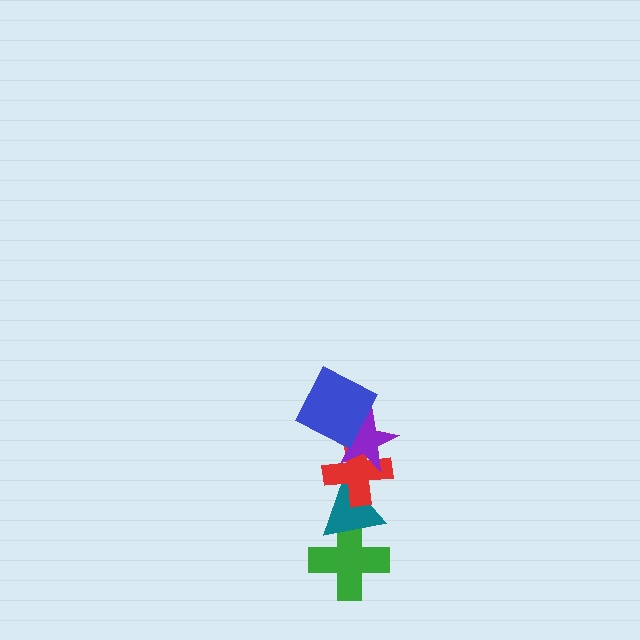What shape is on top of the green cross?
The teal triangle is on top of the green cross.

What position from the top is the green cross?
The green cross is 5th from the top.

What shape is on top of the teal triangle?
The red cross is on top of the teal triangle.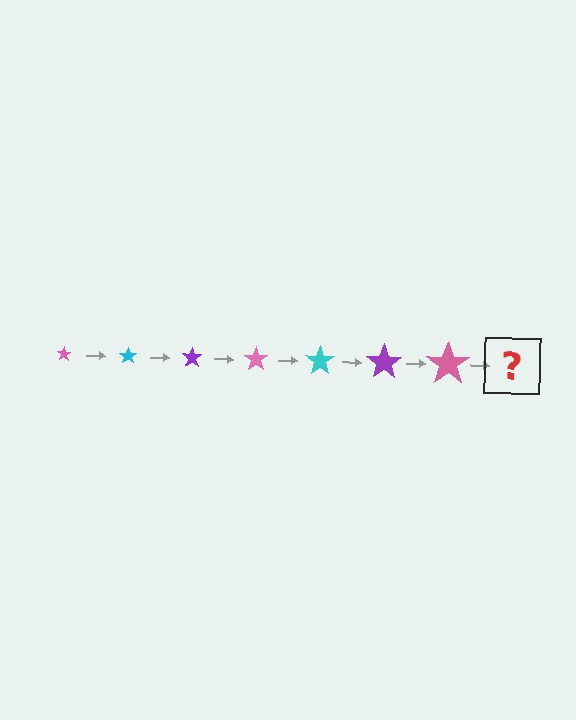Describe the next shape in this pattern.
It should be a cyan star, larger than the previous one.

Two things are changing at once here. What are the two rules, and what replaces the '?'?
The two rules are that the star grows larger each step and the color cycles through pink, cyan, and purple. The '?' should be a cyan star, larger than the previous one.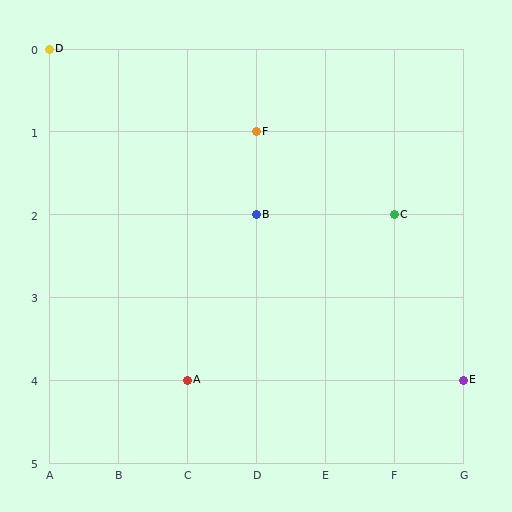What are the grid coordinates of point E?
Point E is at grid coordinates (G, 4).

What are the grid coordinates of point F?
Point F is at grid coordinates (D, 1).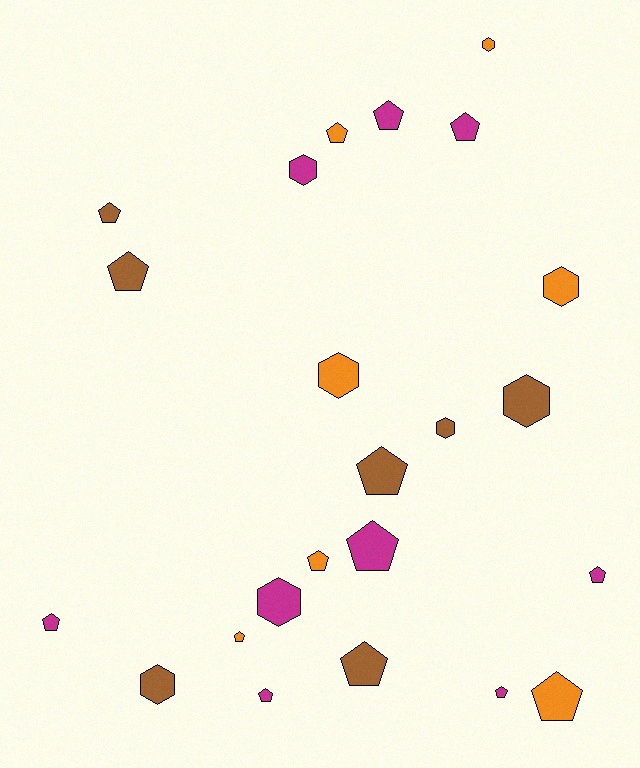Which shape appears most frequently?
Pentagon, with 15 objects.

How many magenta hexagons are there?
There are 2 magenta hexagons.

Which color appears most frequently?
Magenta, with 9 objects.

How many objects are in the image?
There are 23 objects.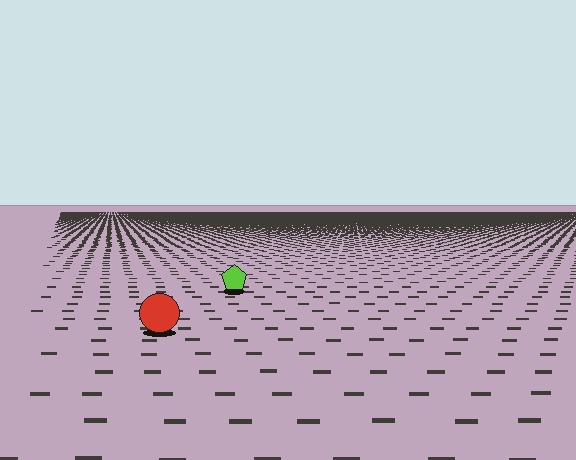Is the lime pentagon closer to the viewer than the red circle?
No. The red circle is closer — you can tell from the texture gradient: the ground texture is coarser near it.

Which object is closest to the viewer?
The red circle is closest. The texture marks near it are larger and more spread out.